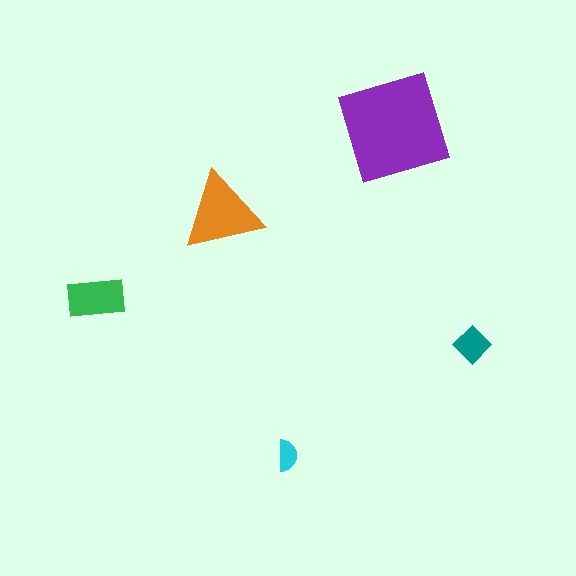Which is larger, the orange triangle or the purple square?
The purple square.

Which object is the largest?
The purple square.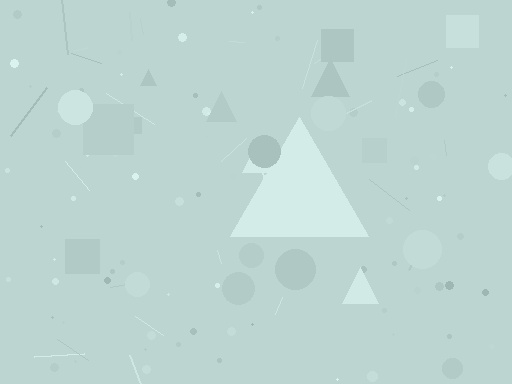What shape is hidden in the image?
A triangle is hidden in the image.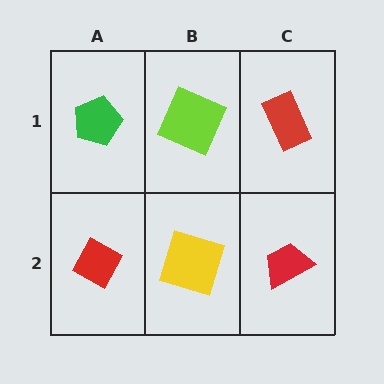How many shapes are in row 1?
3 shapes.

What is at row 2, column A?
A red diamond.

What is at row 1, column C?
A red rectangle.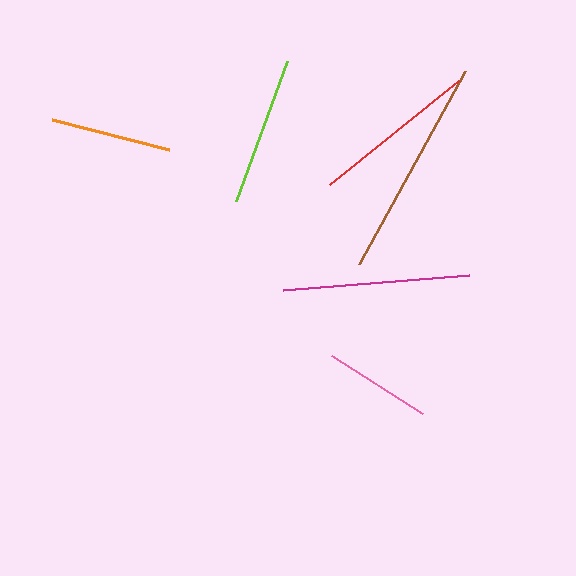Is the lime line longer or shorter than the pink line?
The lime line is longer than the pink line.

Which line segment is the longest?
The brown line is the longest at approximately 220 pixels.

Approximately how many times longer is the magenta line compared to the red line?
The magenta line is approximately 1.1 times the length of the red line.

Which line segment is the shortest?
The pink line is the shortest at approximately 107 pixels.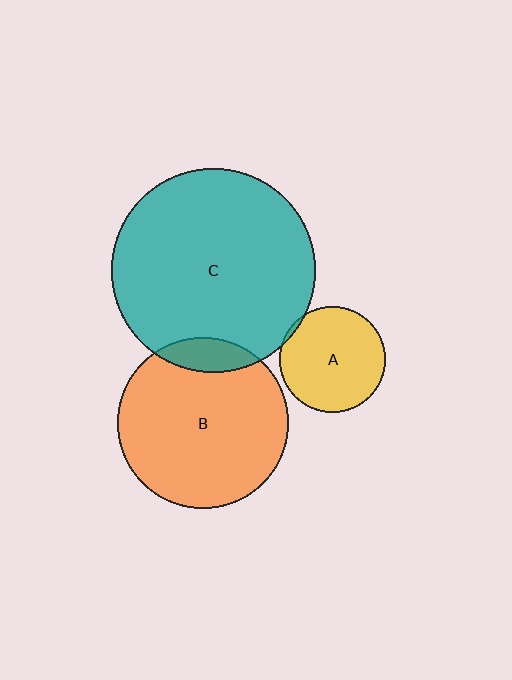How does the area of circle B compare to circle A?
Approximately 2.6 times.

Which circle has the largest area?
Circle C (teal).